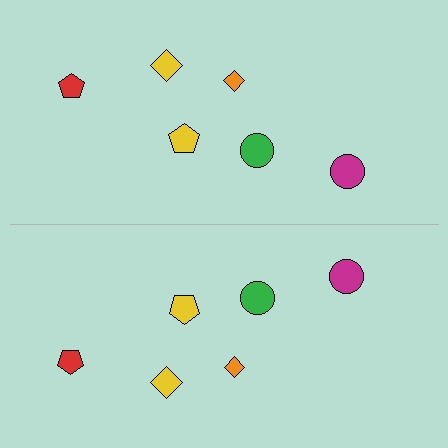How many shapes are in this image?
There are 12 shapes in this image.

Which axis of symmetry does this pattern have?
The pattern has a horizontal axis of symmetry running through the center of the image.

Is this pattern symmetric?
Yes, this pattern has bilateral (reflection) symmetry.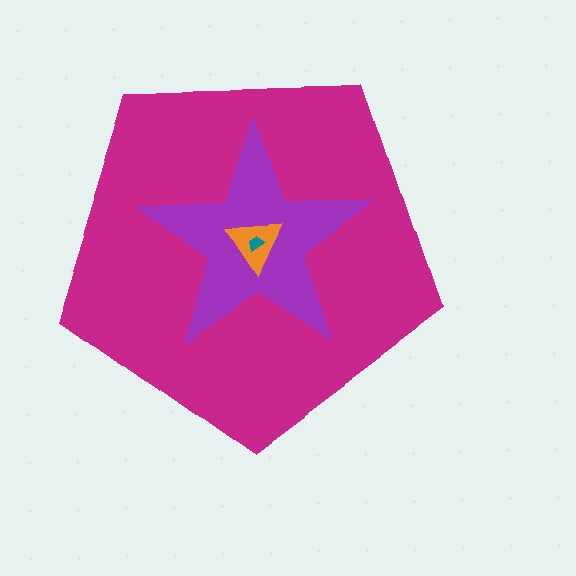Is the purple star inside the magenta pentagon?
Yes.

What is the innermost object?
The teal trapezoid.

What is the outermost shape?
The magenta pentagon.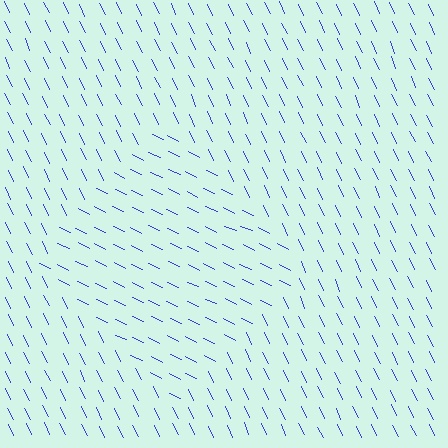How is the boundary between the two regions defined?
The boundary is defined purely by a change in line orientation (approximately 39 degrees difference). All lines are the same color and thickness.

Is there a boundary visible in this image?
Yes, there is a texture boundary formed by a change in line orientation.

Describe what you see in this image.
The image is filled with small blue line segments. A diamond region in the image has lines oriented differently from the surrounding lines, creating a visible texture boundary.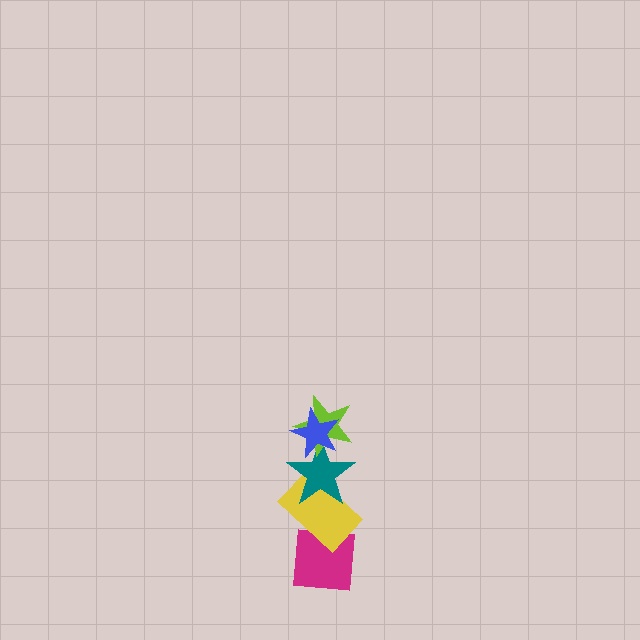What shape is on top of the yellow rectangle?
The teal star is on top of the yellow rectangle.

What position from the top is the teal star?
The teal star is 3rd from the top.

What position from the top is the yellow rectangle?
The yellow rectangle is 4th from the top.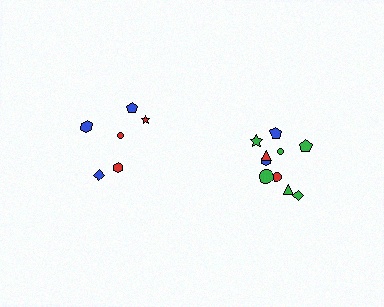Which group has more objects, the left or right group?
The right group.